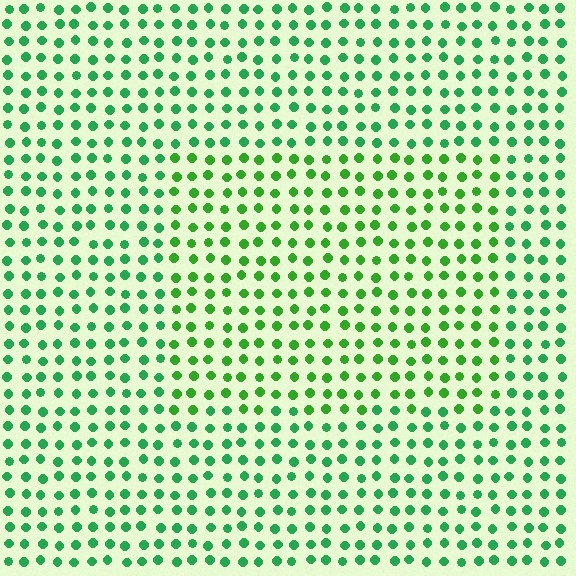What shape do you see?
I see a rectangle.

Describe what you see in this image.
The image is filled with small green elements in a uniform arrangement. A rectangle-shaped region is visible where the elements are tinted to a slightly different hue, forming a subtle color boundary.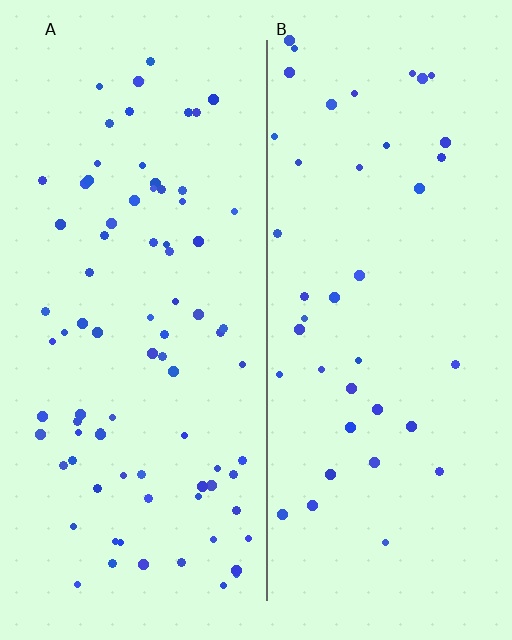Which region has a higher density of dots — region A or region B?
A (the left).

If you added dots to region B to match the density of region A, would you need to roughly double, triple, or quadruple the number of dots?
Approximately double.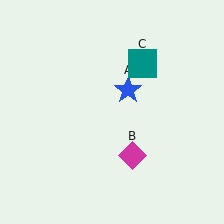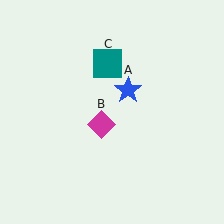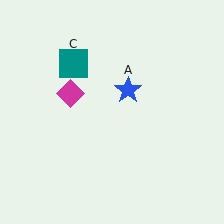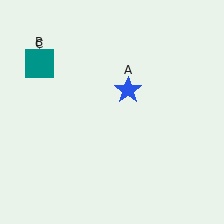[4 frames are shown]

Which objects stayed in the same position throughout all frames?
Blue star (object A) remained stationary.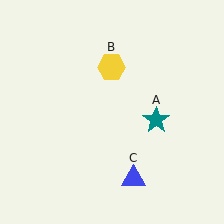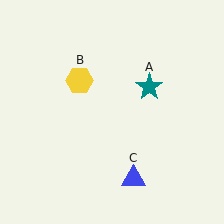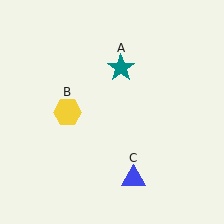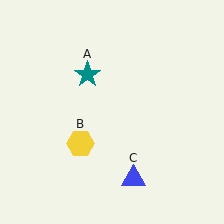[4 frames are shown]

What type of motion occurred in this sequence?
The teal star (object A), yellow hexagon (object B) rotated counterclockwise around the center of the scene.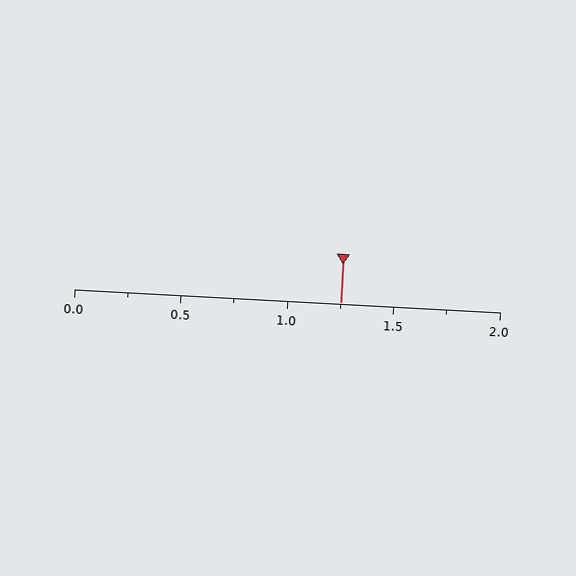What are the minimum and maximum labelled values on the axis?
The axis runs from 0.0 to 2.0.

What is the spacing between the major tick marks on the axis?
The major ticks are spaced 0.5 apart.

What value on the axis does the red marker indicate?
The marker indicates approximately 1.25.